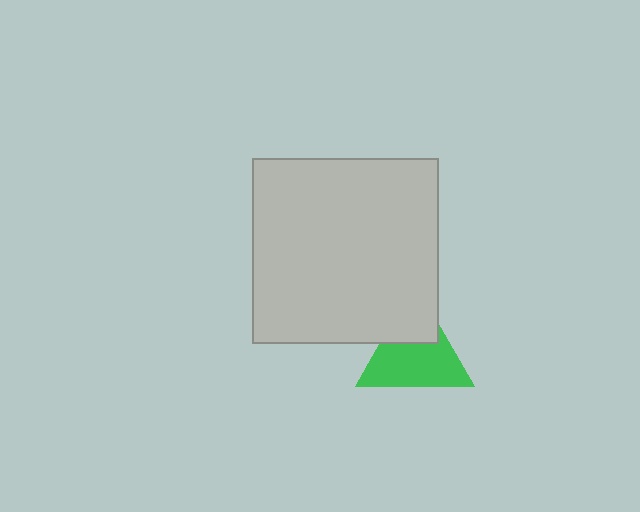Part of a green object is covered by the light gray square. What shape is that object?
It is a triangle.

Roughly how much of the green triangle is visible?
Most of it is visible (roughly 67%).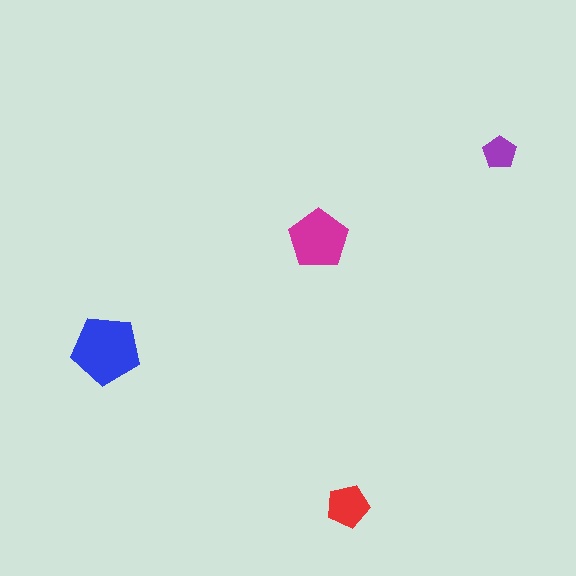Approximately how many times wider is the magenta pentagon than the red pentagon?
About 1.5 times wider.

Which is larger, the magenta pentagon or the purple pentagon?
The magenta one.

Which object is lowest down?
The red pentagon is bottommost.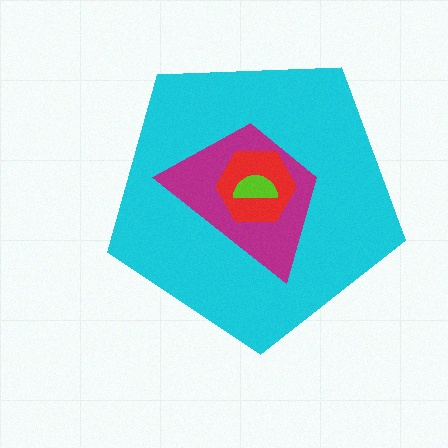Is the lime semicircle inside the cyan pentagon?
Yes.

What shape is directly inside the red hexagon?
The lime semicircle.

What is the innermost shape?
The lime semicircle.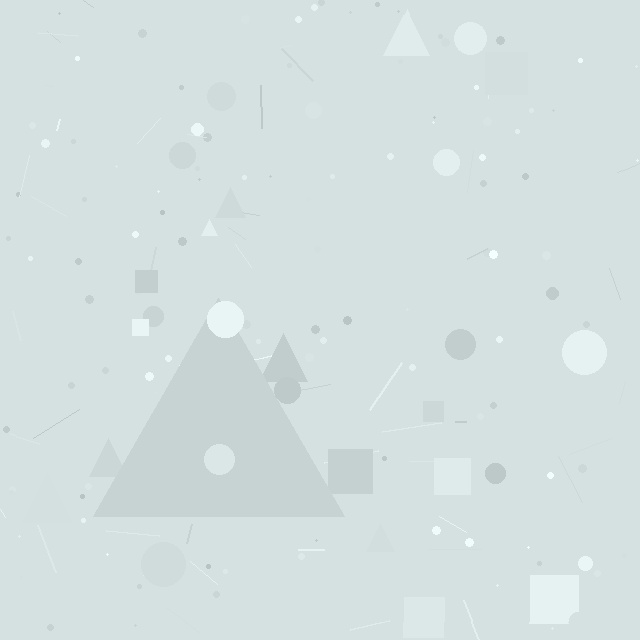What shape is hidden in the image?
A triangle is hidden in the image.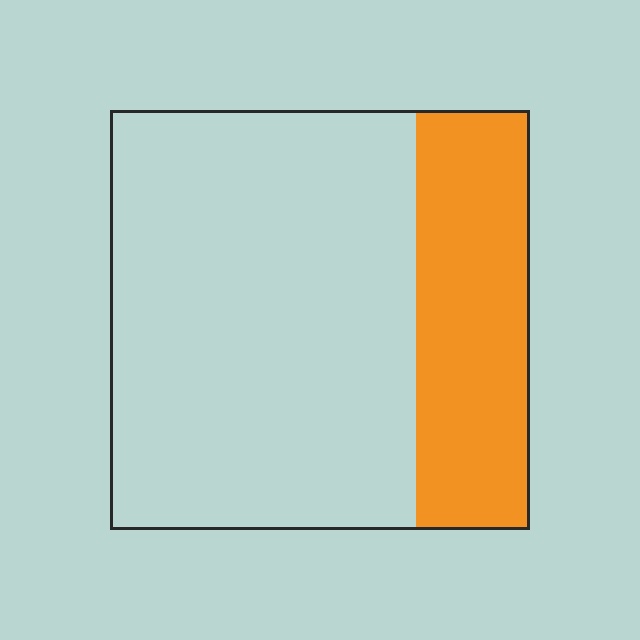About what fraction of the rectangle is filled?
About one quarter (1/4).